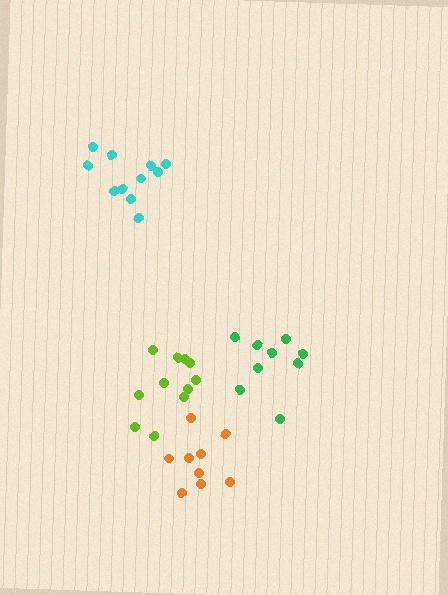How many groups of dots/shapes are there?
There are 4 groups.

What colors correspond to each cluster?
The clusters are colored: cyan, green, lime, orange.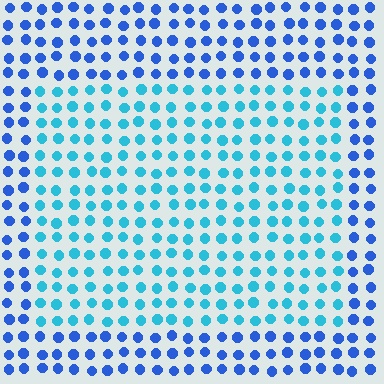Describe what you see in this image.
The image is filled with small blue elements in a uniform arrangement. A rectangle-shaped region is visible where the elements are tinted to a slightly different hue, forming a subtle color boundary.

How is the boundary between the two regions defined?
The boundary is defined purely by a slight shift in hue (about 34 degrees). Spacing, size, and orientation are identical on both sides.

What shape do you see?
I see a rectangle.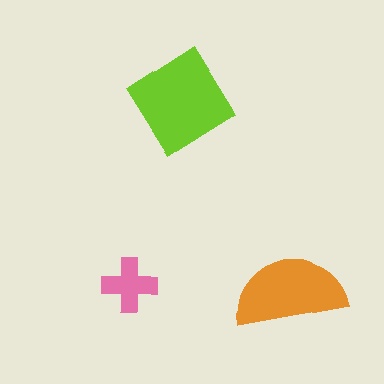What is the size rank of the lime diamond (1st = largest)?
1st.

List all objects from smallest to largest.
The pink cross, the orange semicircle, the lime diamond.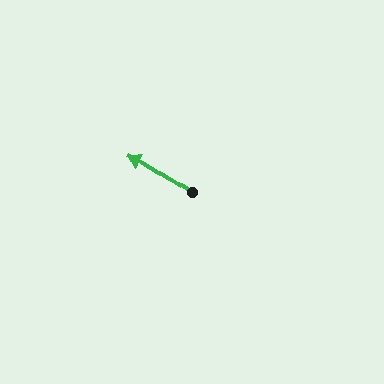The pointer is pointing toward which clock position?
Roughly 10 o'clock.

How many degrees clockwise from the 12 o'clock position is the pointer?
Approximately 302 degrees.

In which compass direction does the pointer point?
Northwest.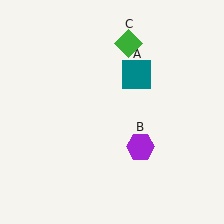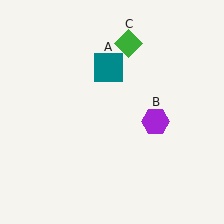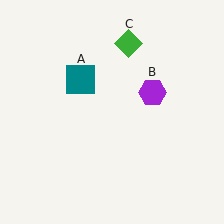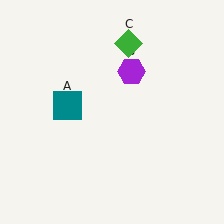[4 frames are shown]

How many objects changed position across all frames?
2 objects changed position: teal square (object A), purple hexagon (object B).